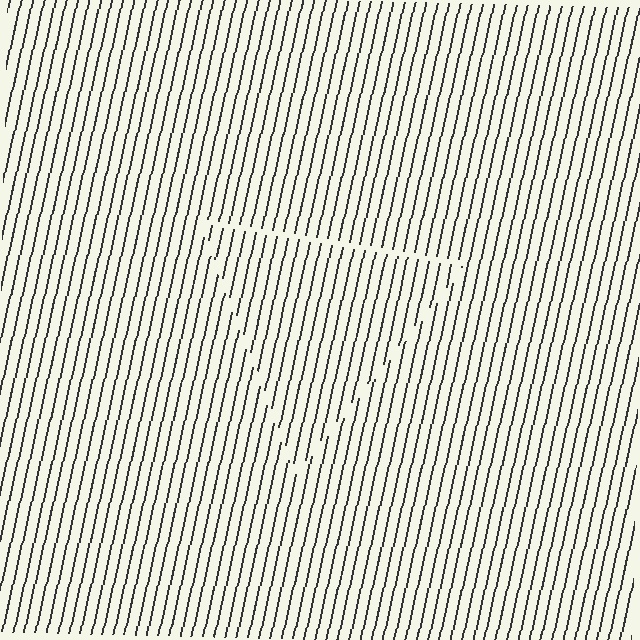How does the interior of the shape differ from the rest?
The interior of the shape contains the same grating, shifted by half a period — the contour is defined by the phase discontinuity where line-ends from the inner and outer gratings abut.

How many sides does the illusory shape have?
3 sides — the line-ends trace a triangle.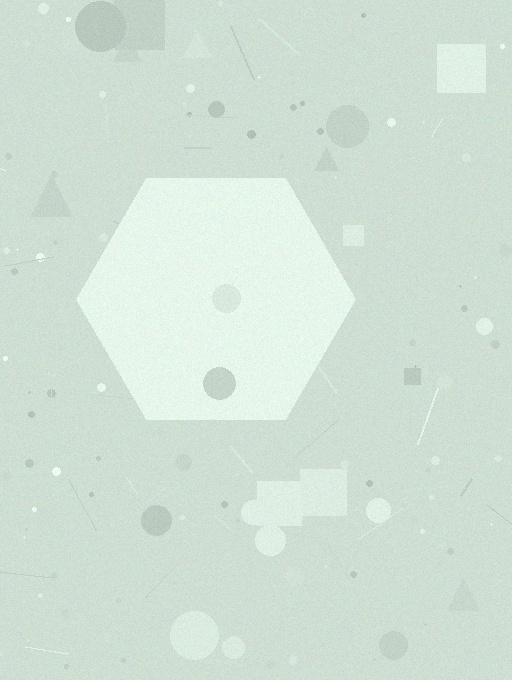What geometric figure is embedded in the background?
A hexagon is embedded in the background.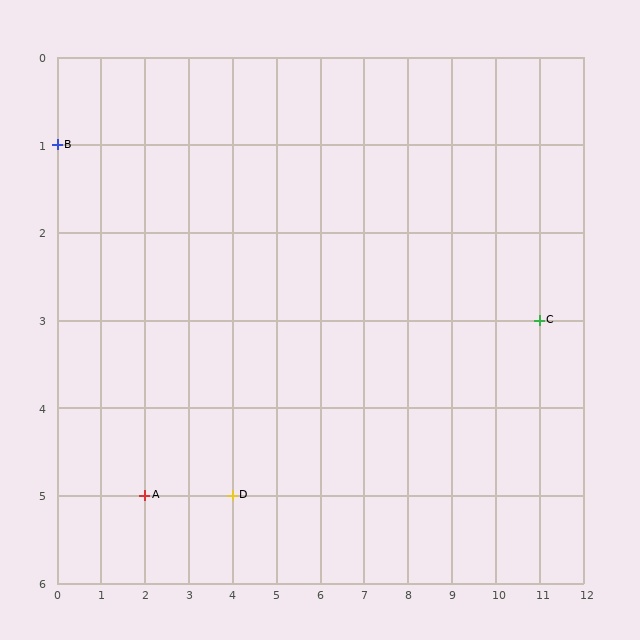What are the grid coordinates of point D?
Point D is at grid coordinates (4, 5).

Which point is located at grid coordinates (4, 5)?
Point D is at (4, 5).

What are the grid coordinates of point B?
Point B is at grid coordinates (0, 1).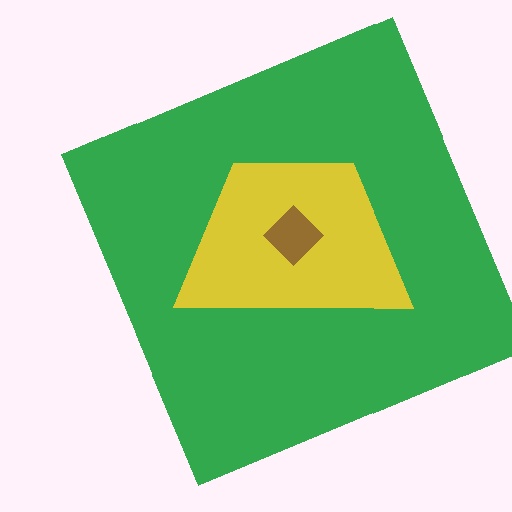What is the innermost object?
The brown diamond.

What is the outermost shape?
The green square.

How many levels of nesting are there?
3.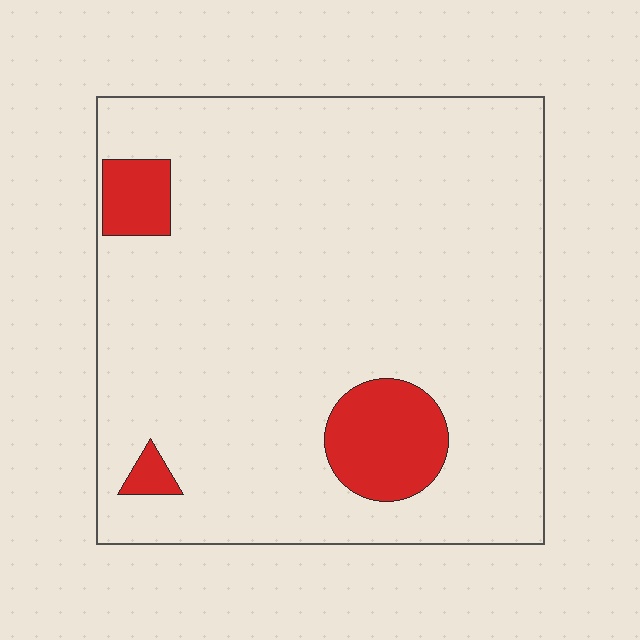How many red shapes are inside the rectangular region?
3.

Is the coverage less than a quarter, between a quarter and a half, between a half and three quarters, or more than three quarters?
Less than a quarter.